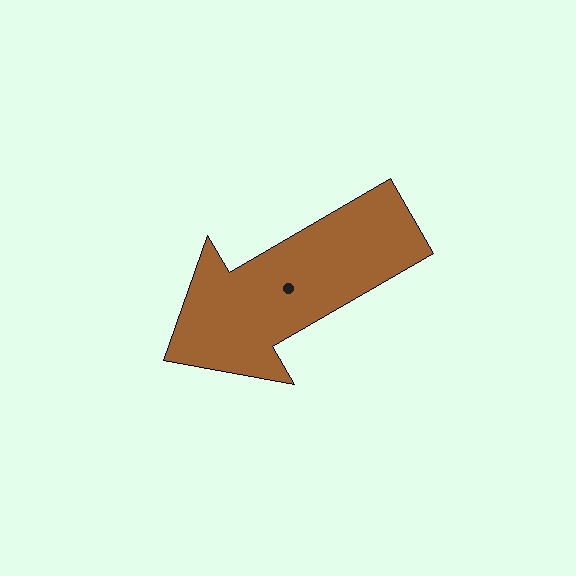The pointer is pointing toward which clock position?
Roughly 8 o'clock.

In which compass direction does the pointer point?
Southwest.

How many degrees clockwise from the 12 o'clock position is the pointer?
Approximately 240 degrees.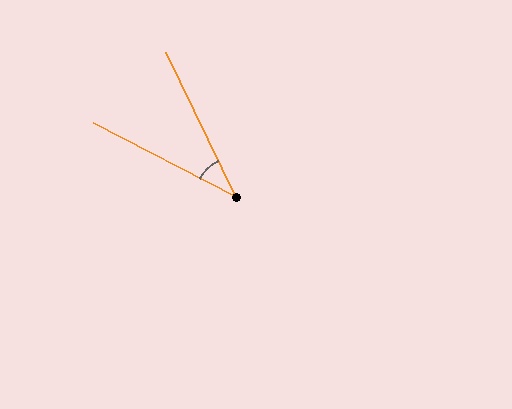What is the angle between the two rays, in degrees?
Approximately 37 degrees.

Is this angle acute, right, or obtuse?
It is acute.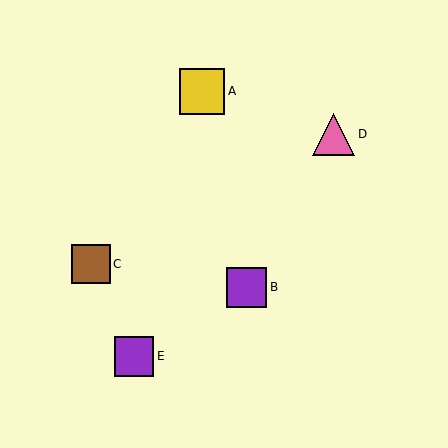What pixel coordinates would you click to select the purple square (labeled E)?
Click at (134, 356) to select the purple square E.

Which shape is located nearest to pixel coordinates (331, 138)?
The pink triangle (labeled D) at (333, 134) is nearest to that location.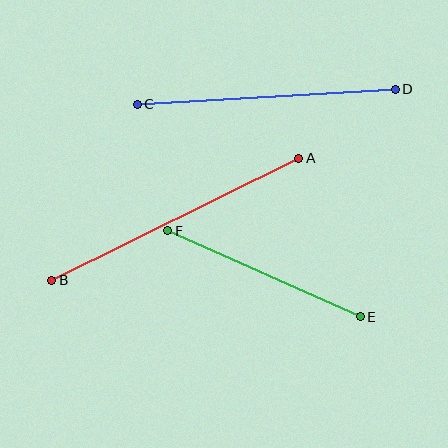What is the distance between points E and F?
The distance is approximately 211 pixels.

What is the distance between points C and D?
The distance is approximately 259 pixels.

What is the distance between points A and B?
The distance is approximately 275 pixels.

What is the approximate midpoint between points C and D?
The midpoint is at approximately (266, 97) pixels.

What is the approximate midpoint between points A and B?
The midpoint is at approximately (175, 219) pixels.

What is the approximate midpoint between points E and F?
The midpoint is at approximately (264, 274) pixels.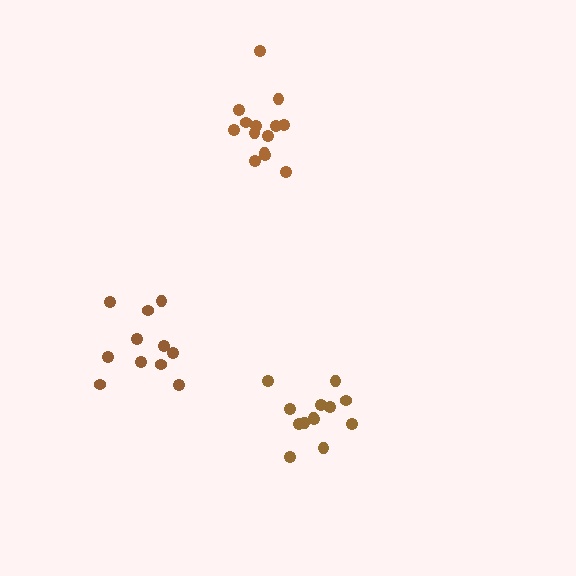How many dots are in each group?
Group 1: 11 dots, Group 2: 13 dots, Group 3: 14 dots (38 total).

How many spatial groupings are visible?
There are 3 spatial groupings.